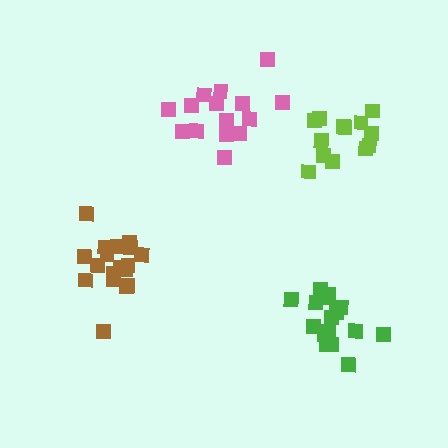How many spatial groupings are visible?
There are 4 spatial groupings.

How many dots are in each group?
Group 1: 15 dots, Group 2: 16 dots, Group 3: 18 dots, Group 4: 13 dots (62 total).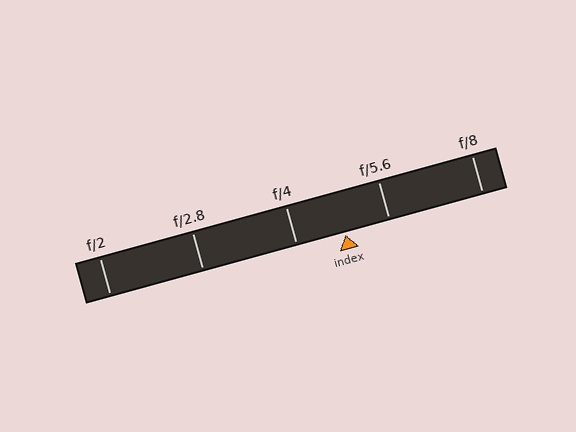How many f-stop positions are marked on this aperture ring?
There are 5 f-stop positions marked.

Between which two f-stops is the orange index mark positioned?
The index mark is between f/4 and f/5.6.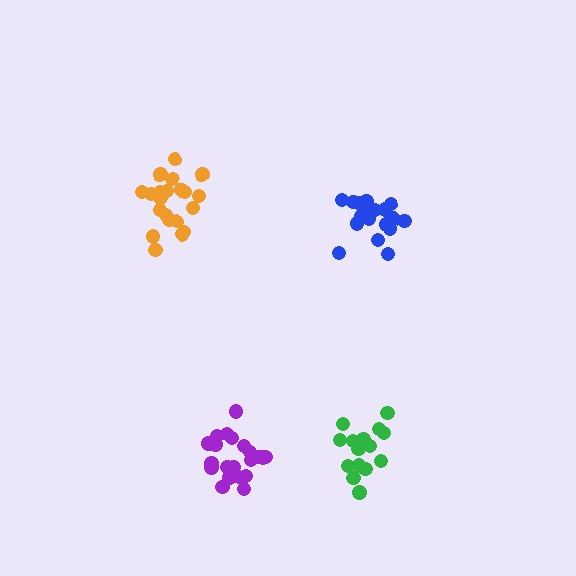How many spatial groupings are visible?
There are 4 spatial groupings.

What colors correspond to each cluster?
The clusters are colored: green, blue, purple, orange.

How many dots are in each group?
Group 1: 15 dots, Group 2: 20 dots, Group 3: 21 dots, Group 4: 21 dots (77 total).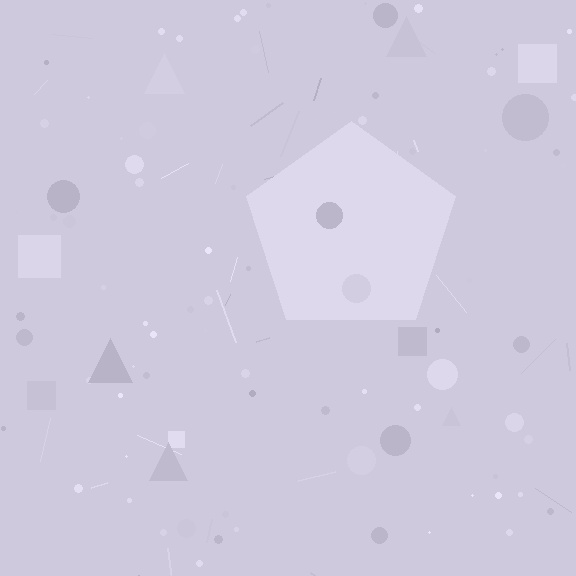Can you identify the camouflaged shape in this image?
The camouflaged shape is a pentagon.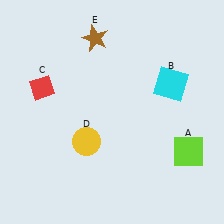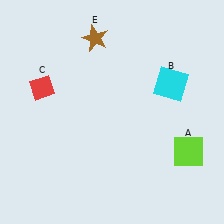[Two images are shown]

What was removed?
The yellow circle (D) was removed in Image 2.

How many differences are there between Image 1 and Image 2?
There is 1 difference between the two images.